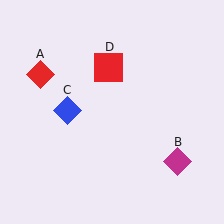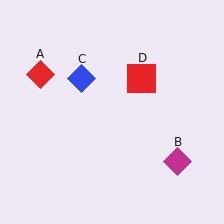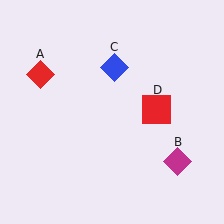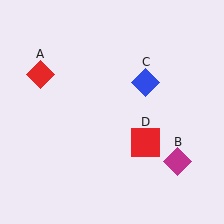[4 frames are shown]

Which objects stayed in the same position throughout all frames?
Red diamond (object A) and magenta diamond (object B) remained stationary.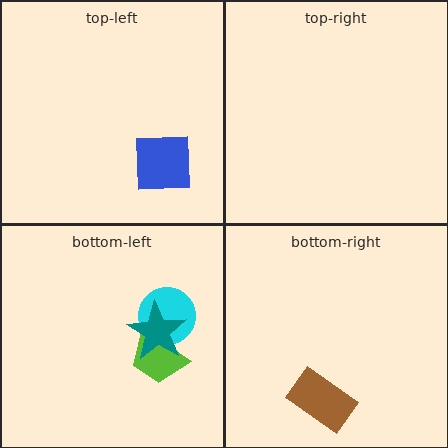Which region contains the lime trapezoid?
The bottom-left region.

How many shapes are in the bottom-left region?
3.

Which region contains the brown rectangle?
The bottom-right region.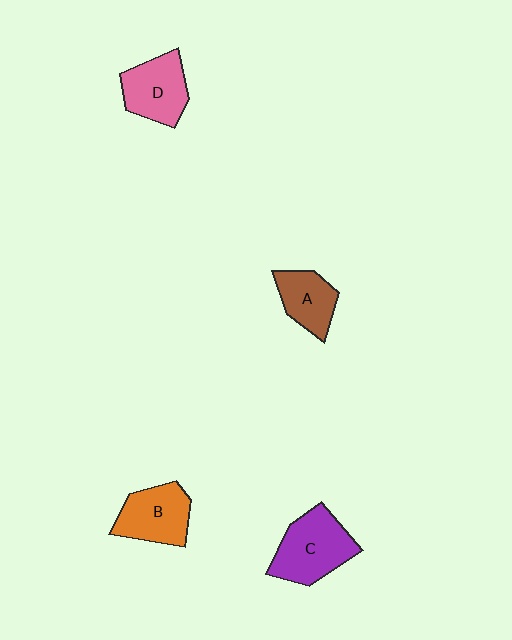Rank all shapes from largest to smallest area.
From largest to smallest: C (purple), D (pink), B (orange), A (brown).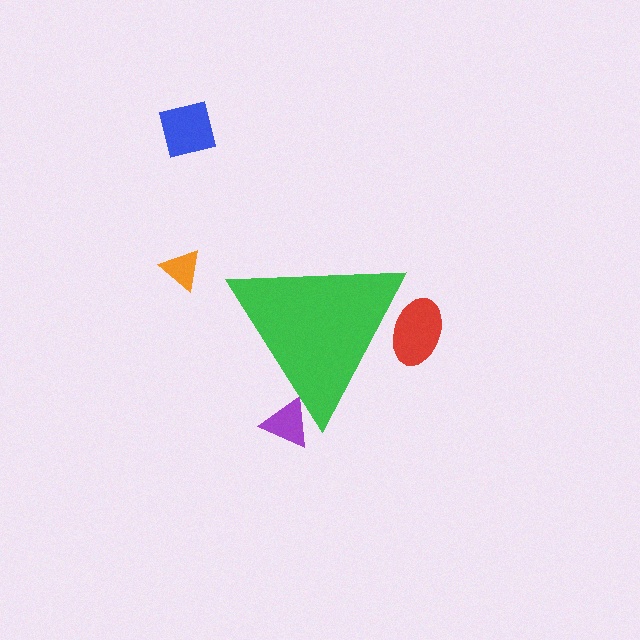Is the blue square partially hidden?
No, the blue square is fully visible.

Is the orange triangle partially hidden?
No, the orange triangle is fully visible.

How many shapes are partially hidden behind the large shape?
2 shapes are partially hidden.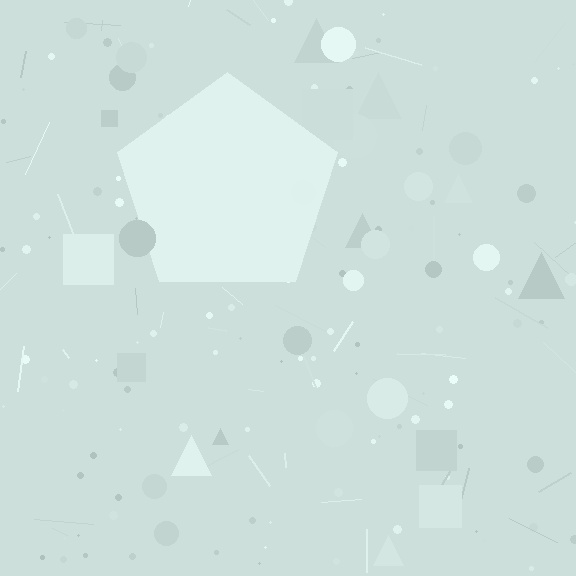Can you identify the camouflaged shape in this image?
The camouflaged shape is a pentagon.